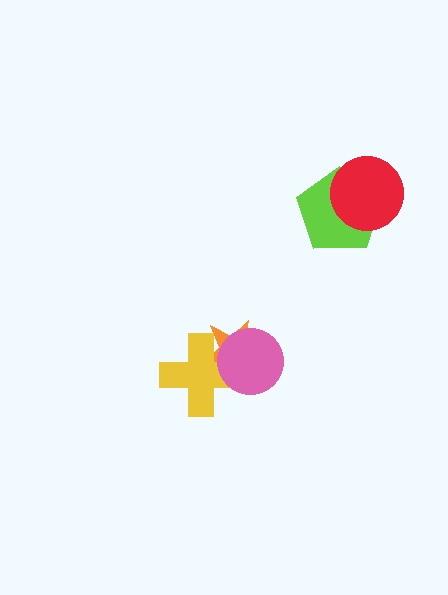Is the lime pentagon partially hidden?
Yes, it is partially covered by another shape.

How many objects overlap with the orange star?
2 objects overlap with the orange star.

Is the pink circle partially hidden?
No, no other shape covers it.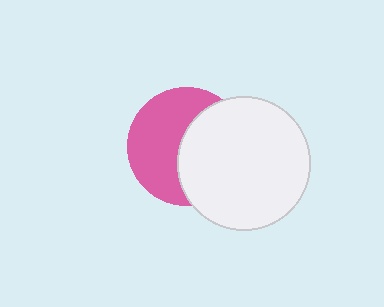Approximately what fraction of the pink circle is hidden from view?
Roughly 47% of the pink circle is hidden behind the white circle.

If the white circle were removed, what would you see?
You would see the complete pink circle.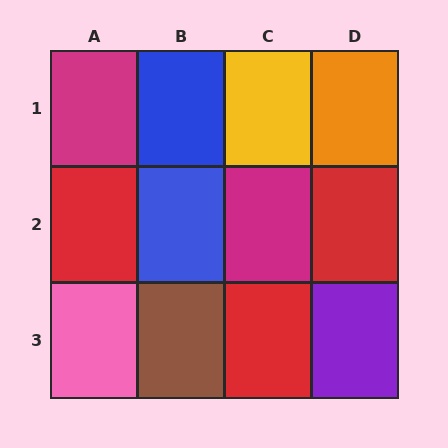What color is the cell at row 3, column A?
Pink.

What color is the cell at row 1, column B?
Blue.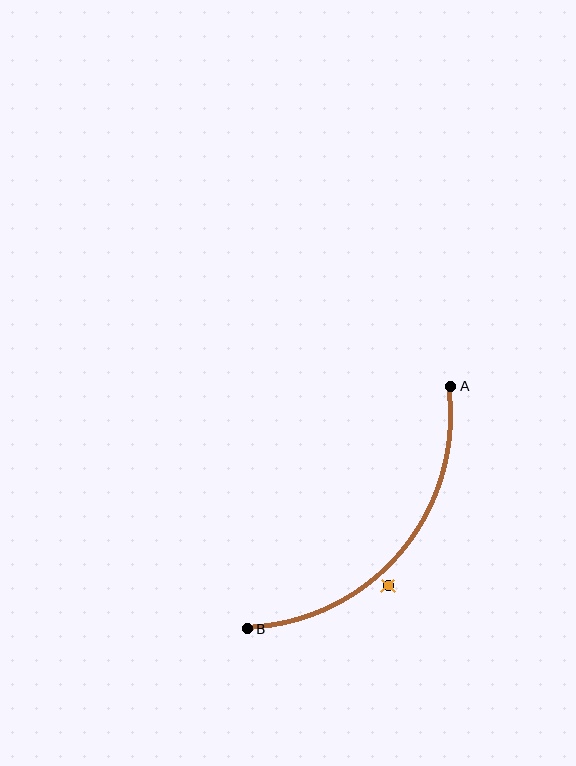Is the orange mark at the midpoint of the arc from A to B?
No — the orange mark does not lie on the arc at all. It sits slightly outside the curve.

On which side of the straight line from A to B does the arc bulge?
The arc bulges below and to the right of the straight line connecting A and B.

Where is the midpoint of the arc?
The arc midpoint is the point on the curve farthest from the straight line joining A and B. It sits below and to the right of that line.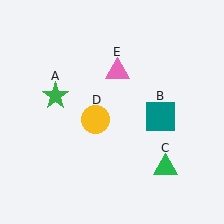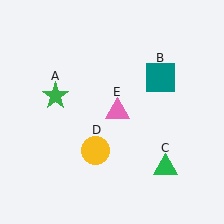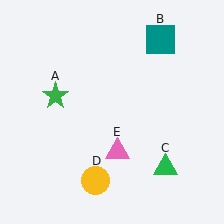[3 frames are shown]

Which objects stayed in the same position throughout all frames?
Green star (object A) and green triangle (object C) remained stationary.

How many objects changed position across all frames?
3 objects changed position: teal square (object B), yellow circle (object D), pink triangle (object E).